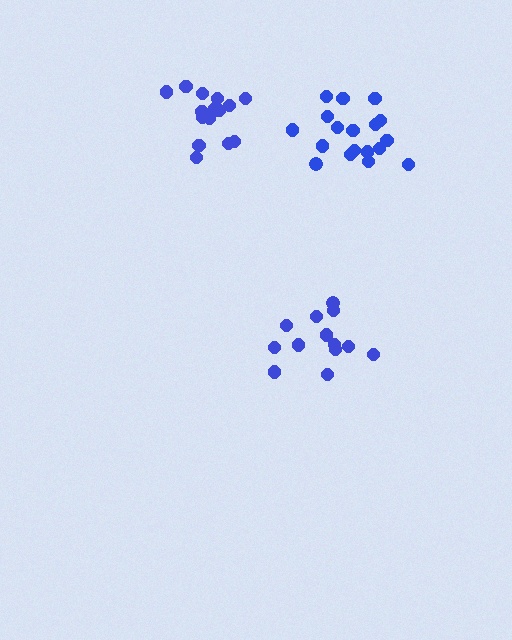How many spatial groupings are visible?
There are 3 spatial groupings.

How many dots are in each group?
Group 1: 13 dots, Group 2: 18 dots, Group 3: 15 dots (46 total).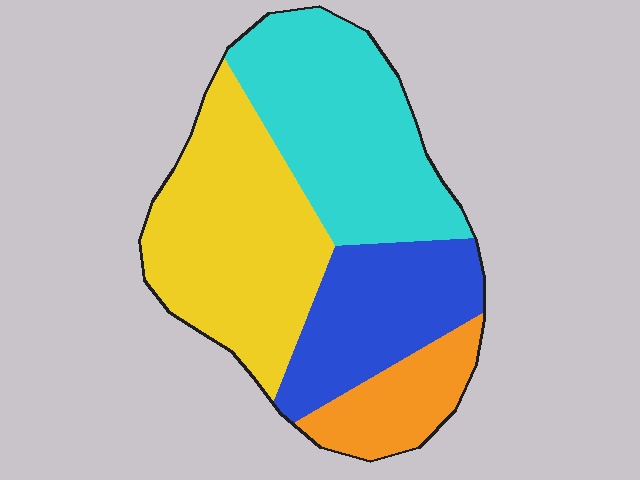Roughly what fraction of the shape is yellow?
Yellow covers 34% of the shape.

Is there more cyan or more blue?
Cyan.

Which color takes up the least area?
Orange, at roughly 10%.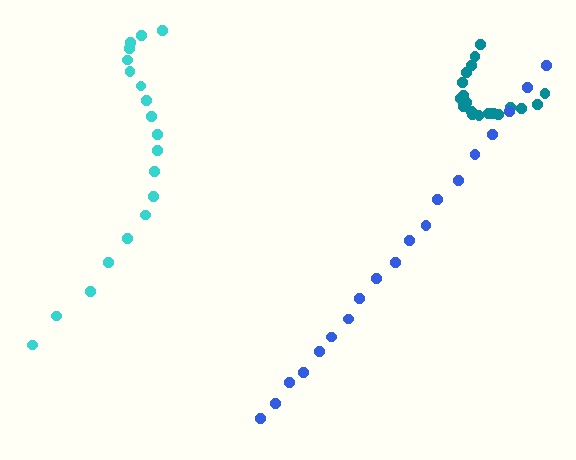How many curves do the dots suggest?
There are 3 distinct paths.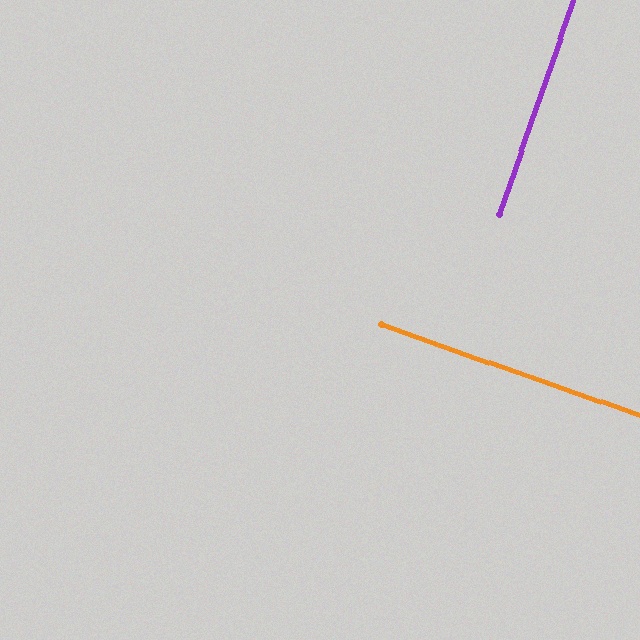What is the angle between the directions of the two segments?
Approximately 90 degrees.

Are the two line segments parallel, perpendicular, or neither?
Perpendicular — they meet at approximately 90°.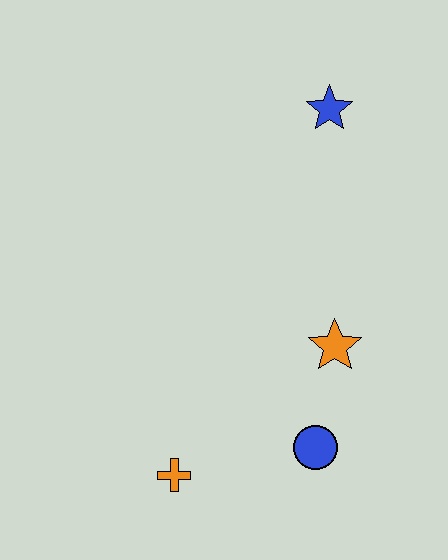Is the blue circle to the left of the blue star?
Yes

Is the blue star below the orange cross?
No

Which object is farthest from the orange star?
The blue star is farthest from the orange star.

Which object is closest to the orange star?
The blue circle is closest to the orange star.